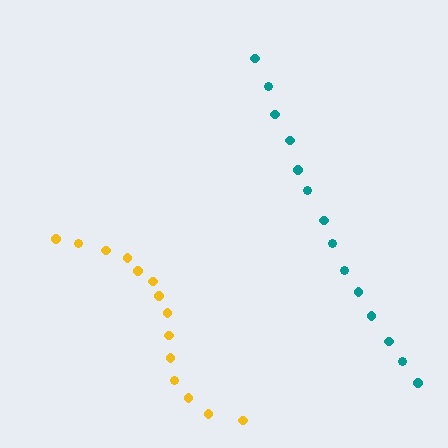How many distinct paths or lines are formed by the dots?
There are 2 distinct paths.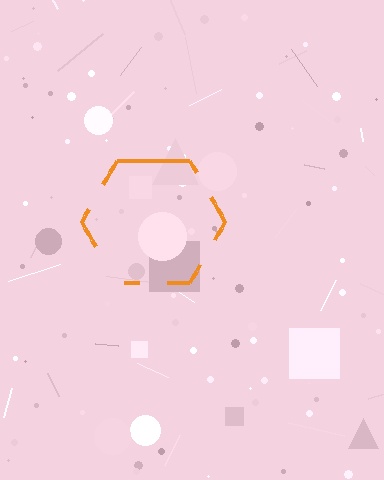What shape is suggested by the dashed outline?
The dashed outline suggests a hexagon.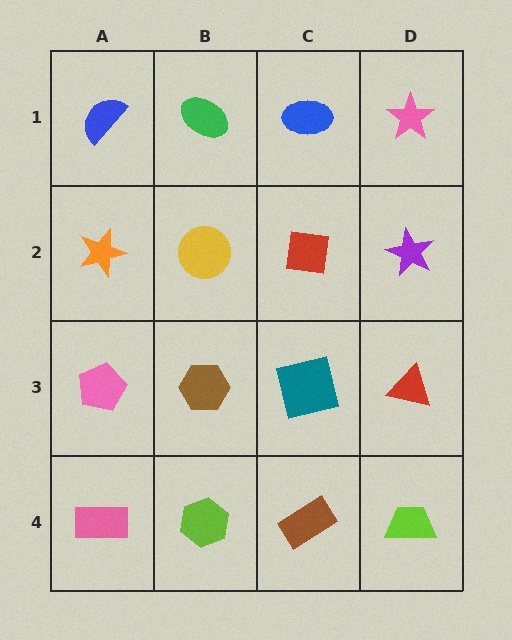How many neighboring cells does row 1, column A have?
2.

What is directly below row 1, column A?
An orange star.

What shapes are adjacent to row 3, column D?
A purple star (row 2, column D), a lime trapezoid (row 4, column D), a teal square (row 3, column C).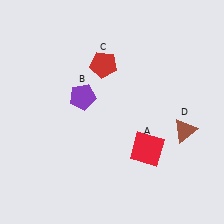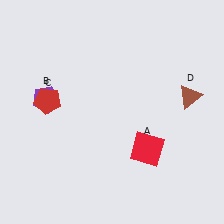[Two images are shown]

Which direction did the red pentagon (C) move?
The red pentagon (C) moved left.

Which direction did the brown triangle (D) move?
The brown triangle (D) moved up.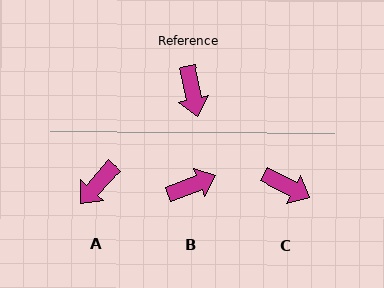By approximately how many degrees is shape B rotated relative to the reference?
Approximately 100 degrees counter-clockwise.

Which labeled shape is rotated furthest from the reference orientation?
B, about 100 degrees away.